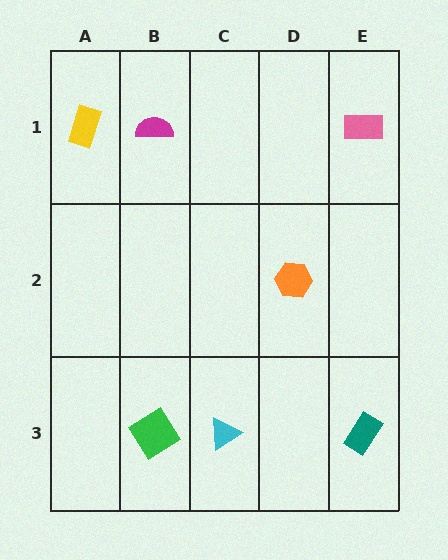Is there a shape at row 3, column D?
No, that cell is empty.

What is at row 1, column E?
A pink rectangle.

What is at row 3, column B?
A green diamond.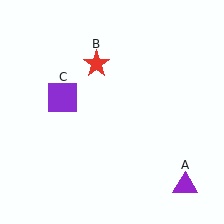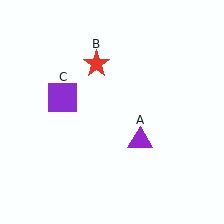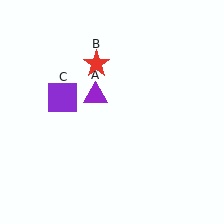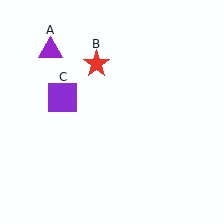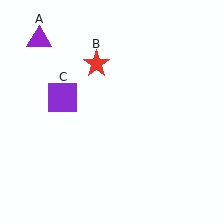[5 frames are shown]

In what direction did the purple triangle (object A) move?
The purple triangle (object A) moved up and to the left.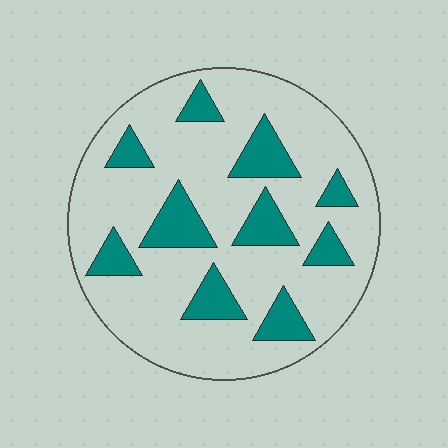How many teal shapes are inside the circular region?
10.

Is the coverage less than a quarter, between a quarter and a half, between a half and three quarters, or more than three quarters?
Less than a quarter.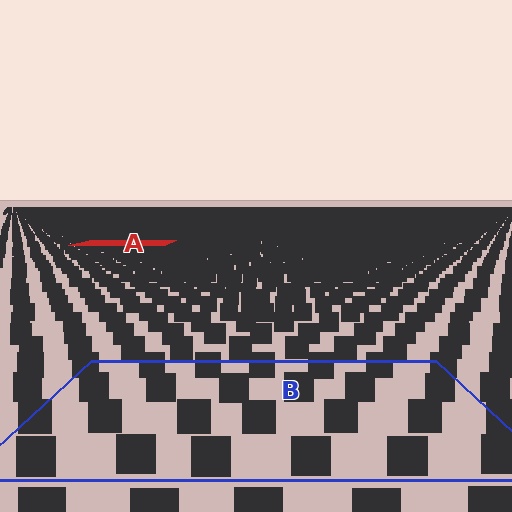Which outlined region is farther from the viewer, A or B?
Region A is farther from the viewer — the texture elements inside it appear smaller and more densely packed.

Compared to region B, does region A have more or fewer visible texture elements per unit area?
Region A has more texture elements per unit area — they are packed more densely because it is farther away.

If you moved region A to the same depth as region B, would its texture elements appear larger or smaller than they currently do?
They would appear larger. At a closer depth, the same texture elements are projected at a bigger on-screen size.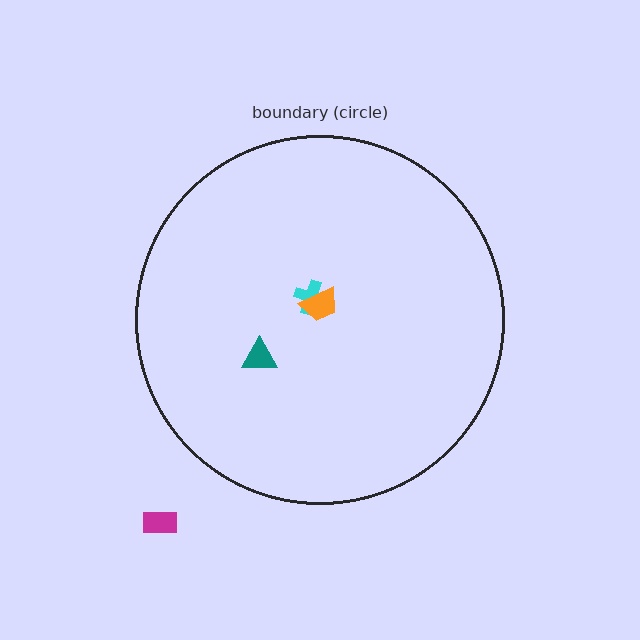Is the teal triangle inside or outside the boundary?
Inside.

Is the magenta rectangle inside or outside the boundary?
Outside.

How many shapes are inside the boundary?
3 inside, 1 outside.